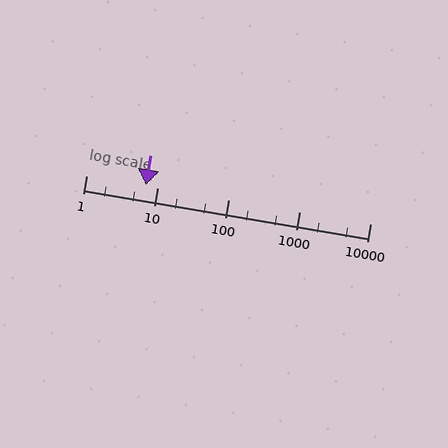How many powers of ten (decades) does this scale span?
The scale spans 4 decades, from 1 to 10000.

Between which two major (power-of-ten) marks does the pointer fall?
The pointer is between 1 and 10.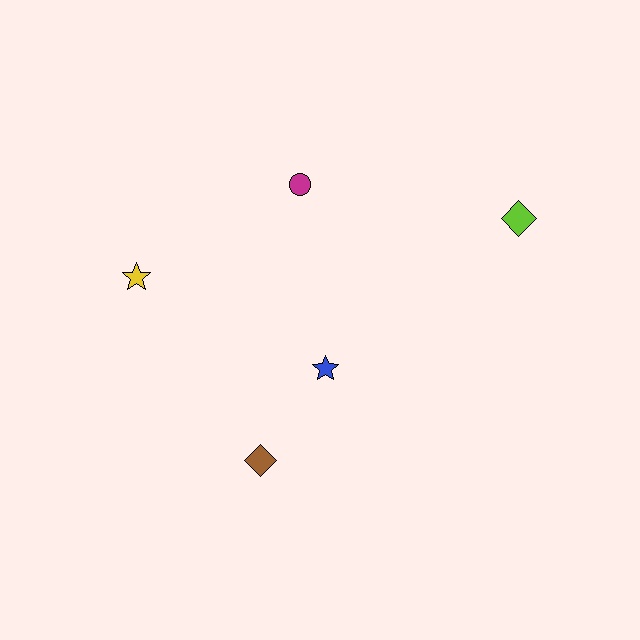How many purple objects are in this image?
There are no purple objects.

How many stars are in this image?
There are 2 stars.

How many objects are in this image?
There are 5 objects.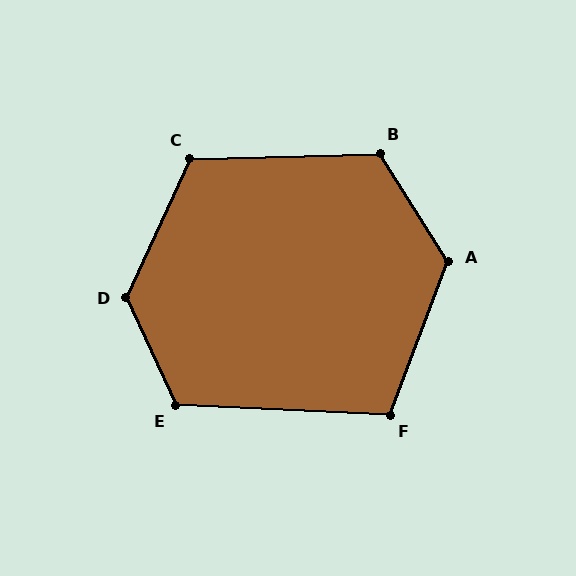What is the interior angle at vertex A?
Approximately 127 degrees (obtuse).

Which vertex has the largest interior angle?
D, at approximately 131 degrees.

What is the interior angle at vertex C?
Approximately 116 degrees (obtuse).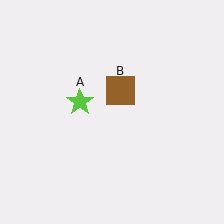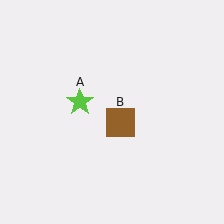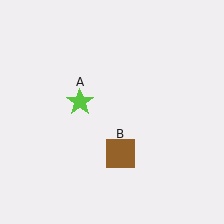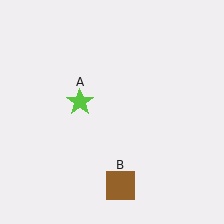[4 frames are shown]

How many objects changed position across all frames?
1 object changed position: brown square (object B).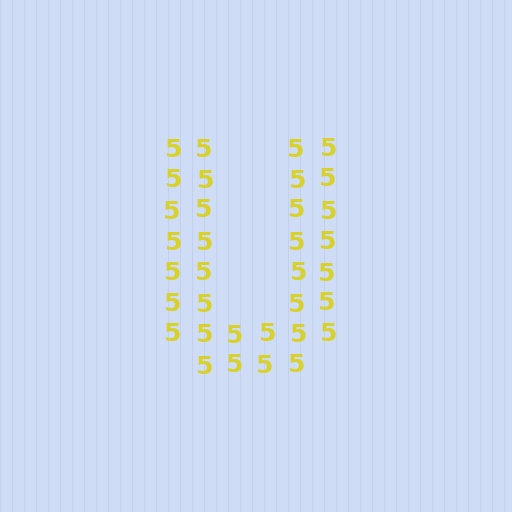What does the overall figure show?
The overall figure shows the letter U.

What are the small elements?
The small elements are digit 5's.